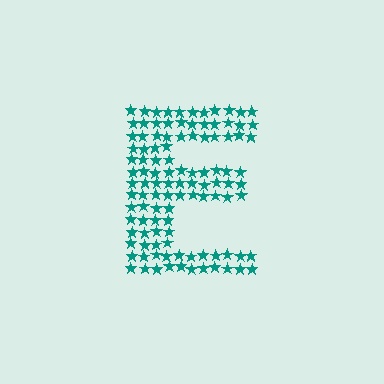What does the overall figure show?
The overall figure shows the letter E.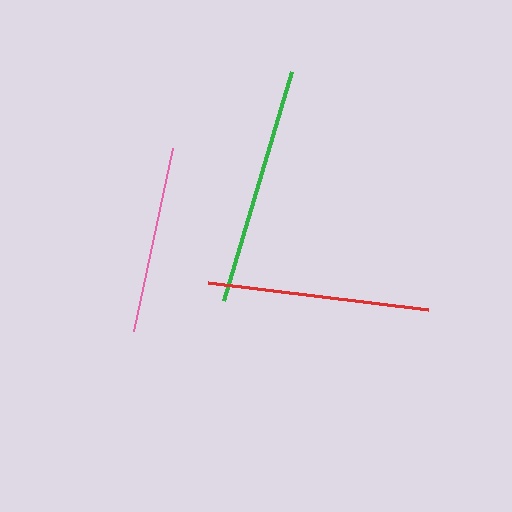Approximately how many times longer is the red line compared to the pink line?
The red line is approximately 1.2 times the length of the pink line.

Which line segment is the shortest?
The pink line is the shortest at approximately 187 pixels.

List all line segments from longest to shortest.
From longest to shortest: green, red, pink.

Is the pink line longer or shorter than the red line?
The red line is longer than the pink line.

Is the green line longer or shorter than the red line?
The green line is longer than the red line.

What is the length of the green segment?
The green segment is approximately 239 pixels long.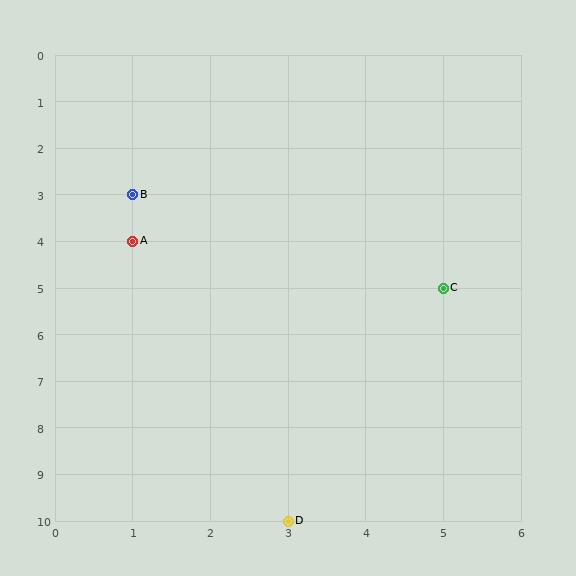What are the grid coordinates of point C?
Point C is at grid coordinates (5, 5).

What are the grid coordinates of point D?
Point D is at grid coordinates (3, 10).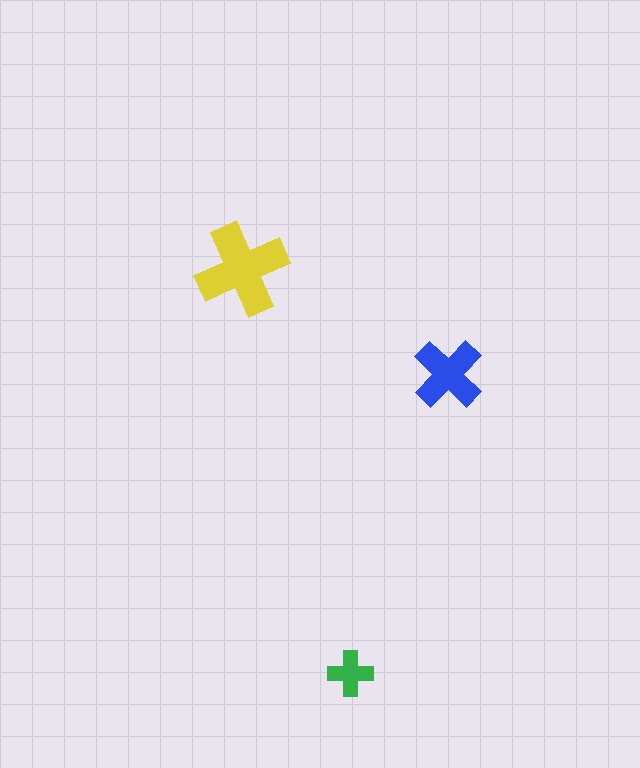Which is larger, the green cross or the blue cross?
The blue one.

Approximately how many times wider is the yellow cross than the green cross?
About 2 times wider.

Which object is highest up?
The yellow cross is topmost.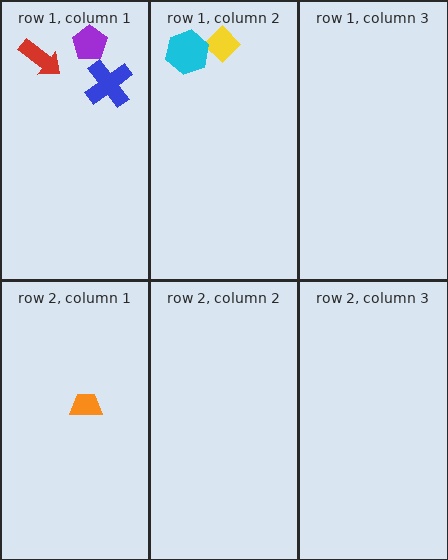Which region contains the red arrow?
The row 1, column 1 region.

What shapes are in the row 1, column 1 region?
The red arrow, the blue cross, the purple pentagon.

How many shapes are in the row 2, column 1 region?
1.